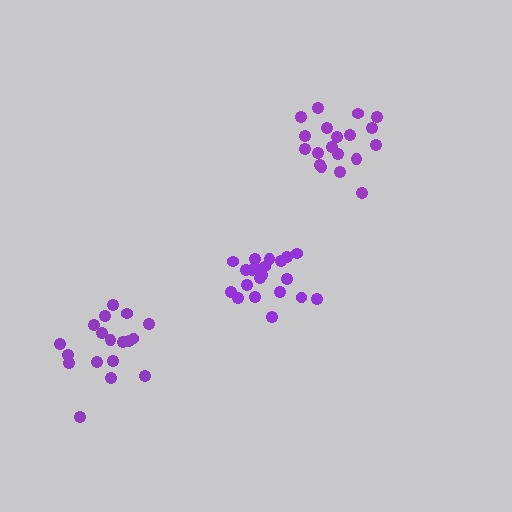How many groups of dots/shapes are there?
There are 3 groups.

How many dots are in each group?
Group 1: 21 dots, Group 2: 19 dots, Group 3: 18 dots (58 total).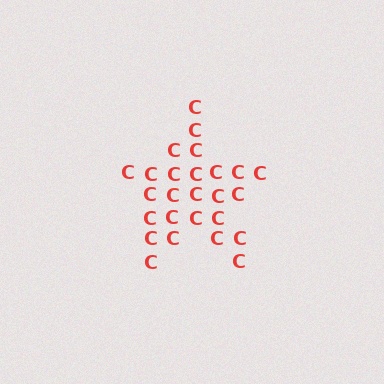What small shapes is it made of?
It is made of small letter C's.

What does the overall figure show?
The overall figure shows a star.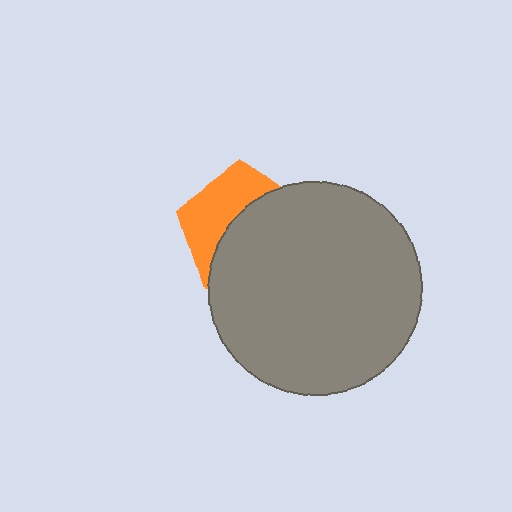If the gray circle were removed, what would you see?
You would see the complete orange pentagon.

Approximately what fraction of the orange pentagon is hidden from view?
Roughly 59% of the orange pentagon is hidden behind the gray circle.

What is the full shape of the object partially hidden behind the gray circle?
The partially hidden object is an orange pentagon.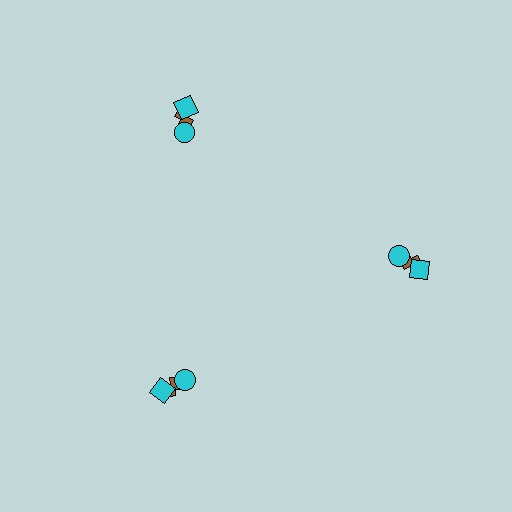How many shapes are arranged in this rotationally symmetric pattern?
There are 9 shapes, arranged in 3 groups of 3.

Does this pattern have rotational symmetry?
Yes, this pattern has 3-fold rotational symmetry. It looks the same after rotating 120 degrees around the center.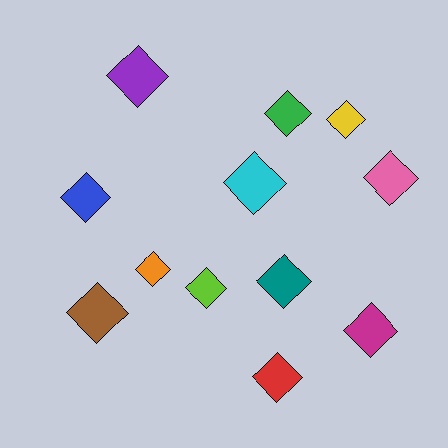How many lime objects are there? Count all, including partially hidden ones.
There is 1 lime object.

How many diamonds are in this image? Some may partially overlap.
There are 12 diamonds.